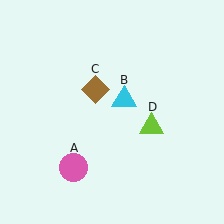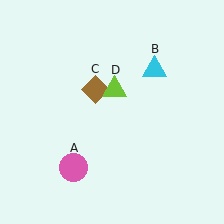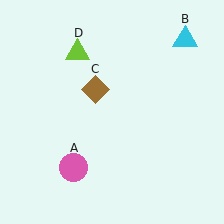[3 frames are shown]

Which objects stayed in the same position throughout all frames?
Pink circle (object A) and brown diamond (object C) remained stationary.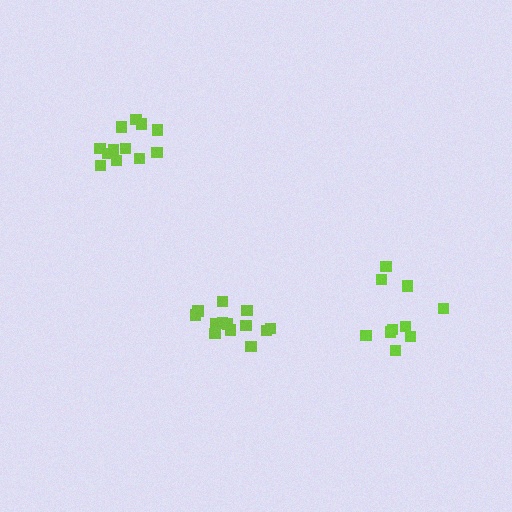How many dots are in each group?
Group 1: 10 dots, Group 2: 12 dots, Group 3: 13 dots (35 total).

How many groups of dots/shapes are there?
There are 3 groups.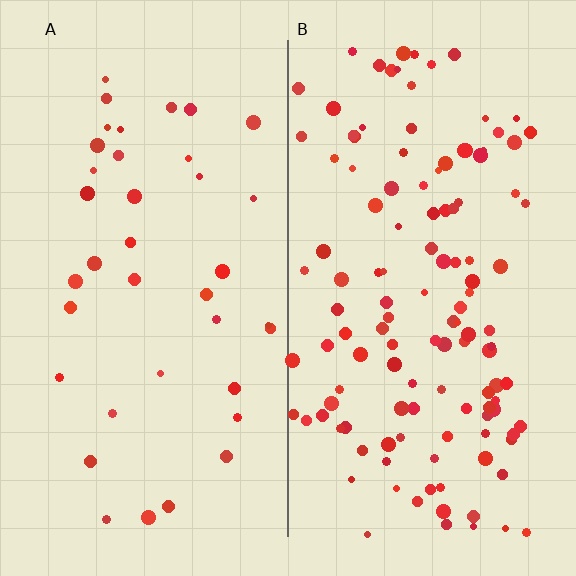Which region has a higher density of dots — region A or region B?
B (the right).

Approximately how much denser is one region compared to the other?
Approximately 3.3× — region B over region A.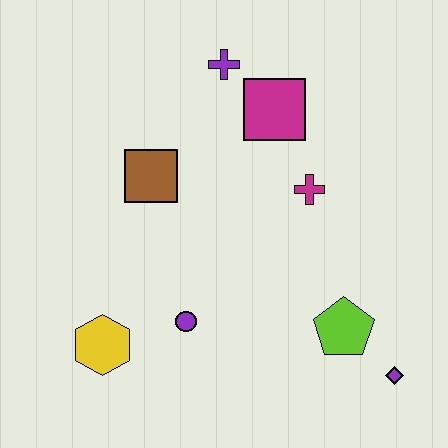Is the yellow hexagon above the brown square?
No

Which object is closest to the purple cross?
The magenta square is closest to the purple cross.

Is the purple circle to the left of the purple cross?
Yes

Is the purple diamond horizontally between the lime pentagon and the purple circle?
No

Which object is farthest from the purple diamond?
The purple cross is farthest from the purple diamond.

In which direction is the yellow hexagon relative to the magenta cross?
The yellow hexagon is to the left of the magenta cross.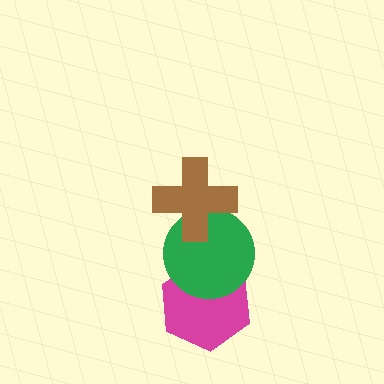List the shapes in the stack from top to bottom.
From top to bottom: the brown cross, the green circle, the magenta hexagon.